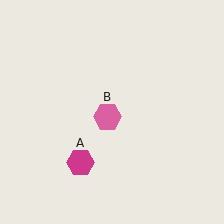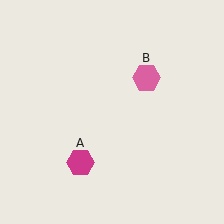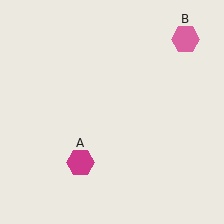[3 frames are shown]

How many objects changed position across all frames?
1 object changed position: pink hexagon (object B).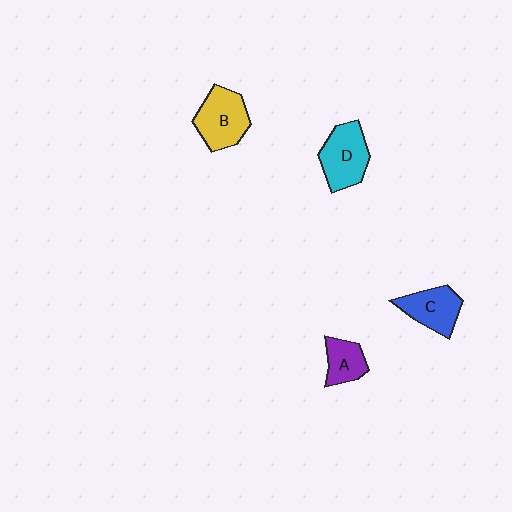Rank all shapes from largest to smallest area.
From largest to smallest: B (yellow), D (cyan), C (blue), A (purple).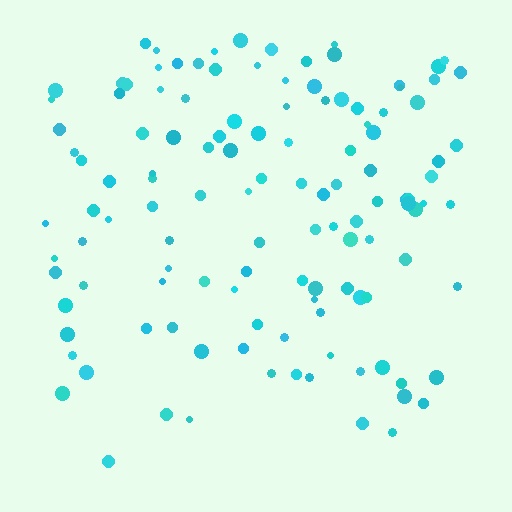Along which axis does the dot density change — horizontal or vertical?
Vertical.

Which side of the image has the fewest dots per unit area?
The bottom.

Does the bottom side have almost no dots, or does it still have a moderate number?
Still a moderate number, just noticeably fewer than the top.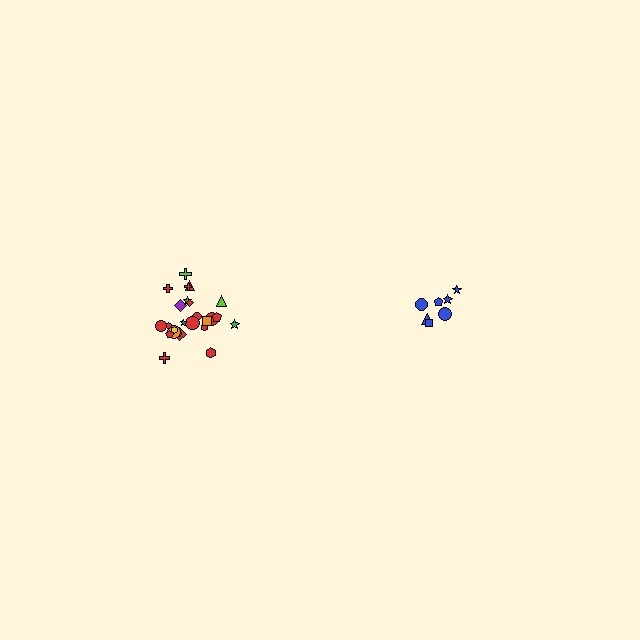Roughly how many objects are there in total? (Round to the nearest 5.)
Roughly 30 objects in total.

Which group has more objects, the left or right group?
The left group.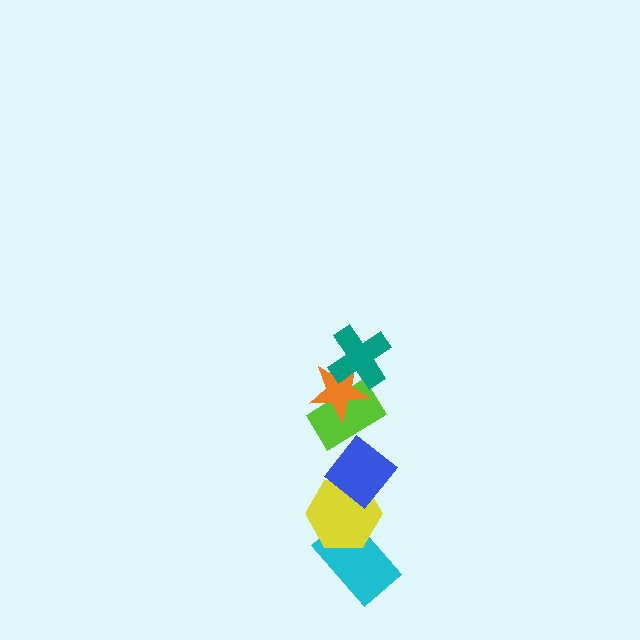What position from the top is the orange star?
The orange star is 2nd from the top.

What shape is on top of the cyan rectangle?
The yellow hexagon is on top of the cyan rectangle.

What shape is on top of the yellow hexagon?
The blue diamond is on top of the yellow hexagon.